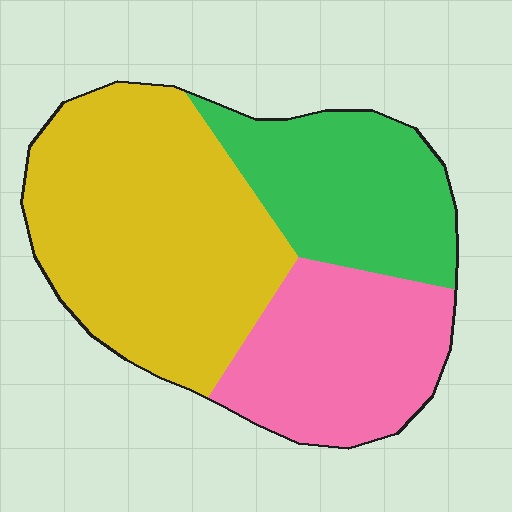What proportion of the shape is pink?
Pink covers around 25% of the shape.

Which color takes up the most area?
Yellow, at roughly 45%.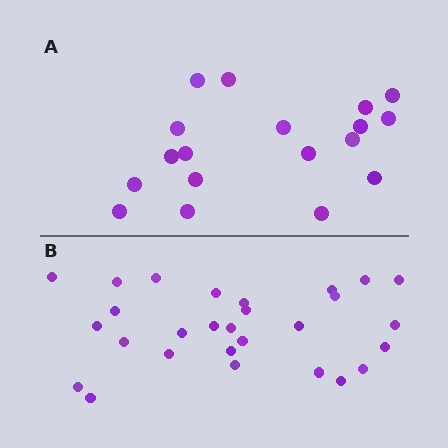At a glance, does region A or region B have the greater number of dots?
Region B (the bottom region) has more dots.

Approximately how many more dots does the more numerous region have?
Region B has roughly 10 or so more dots than region A.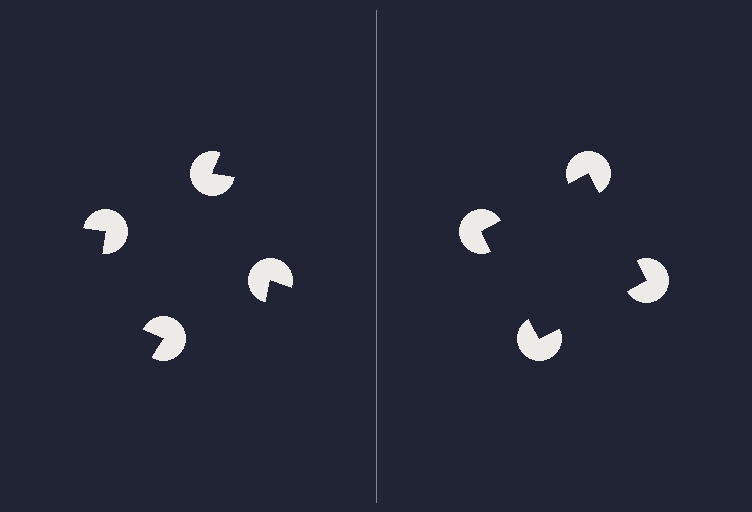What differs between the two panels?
The pac-man discs are positioned identically on both sides; only the wedge orientations differ. On the right they align to a square; on the left they are misaligned.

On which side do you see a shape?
An illusory square appears on the right side. On the left side the wedge cuts are rotated, so no coherent shape forms.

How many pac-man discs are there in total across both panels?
8 — 4 on each side.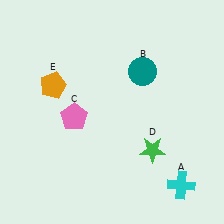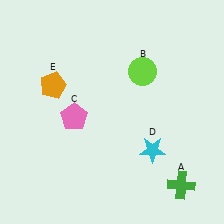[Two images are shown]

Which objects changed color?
A changed from cyan to green. B changed from teal to lime. D changed from green to cyan.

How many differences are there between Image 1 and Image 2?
There are 3 differences between the two images.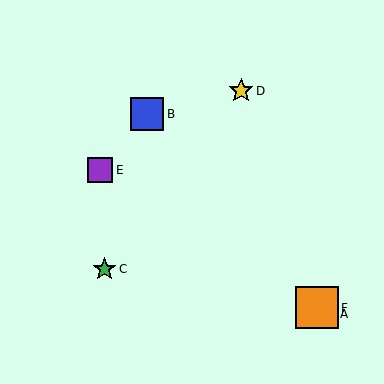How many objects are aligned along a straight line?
3 objects (A, B, F) are aligned along a straight line.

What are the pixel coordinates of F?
Object F is at (317, 308).